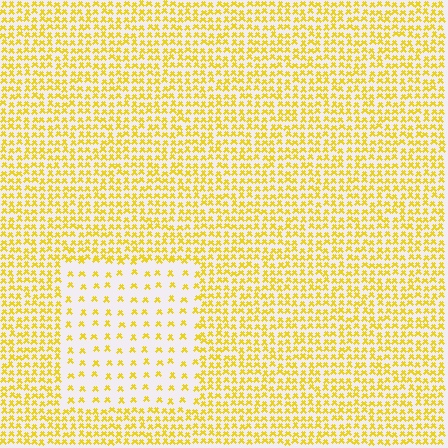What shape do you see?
I see a rectangle.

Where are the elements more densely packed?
The elements are more densely packed outside the rectangle boundary.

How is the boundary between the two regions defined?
The boundary is defined by a change in element density (approximately 2.7x ratio). All elements are the same color, size, and shape.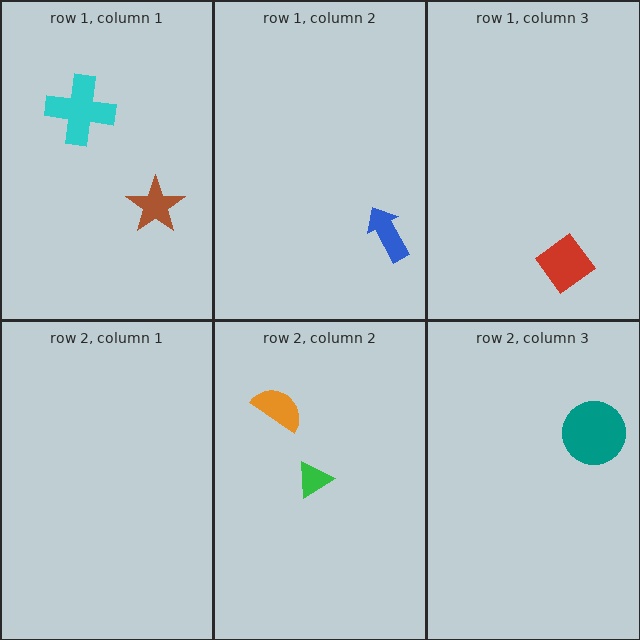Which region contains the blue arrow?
The row 1, column 2 region.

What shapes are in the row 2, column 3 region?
The teal circle.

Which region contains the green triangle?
The row 2, column 2 region.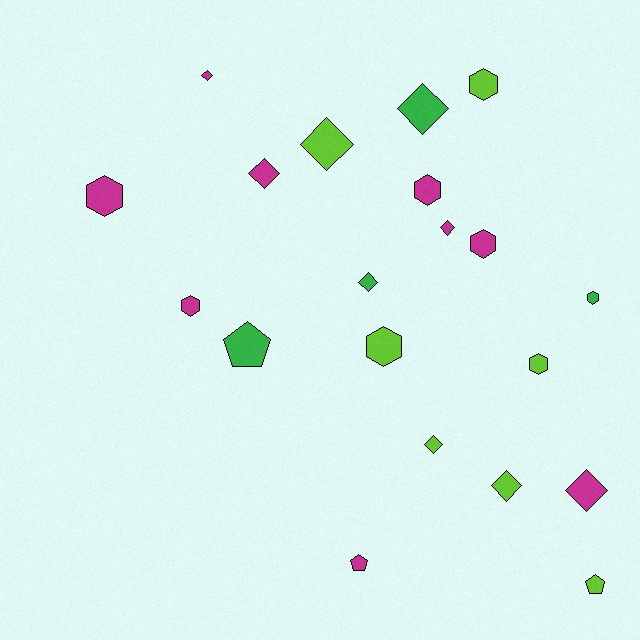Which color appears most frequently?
Magenta, with 9 objects.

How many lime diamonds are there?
There are 3 lime diamonds.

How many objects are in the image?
There are 20 objects.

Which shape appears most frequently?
Diamond, with 9 objects.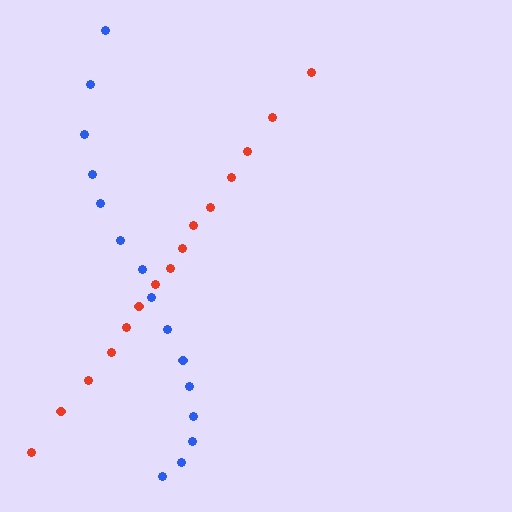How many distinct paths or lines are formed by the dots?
There are 2 distinct paths.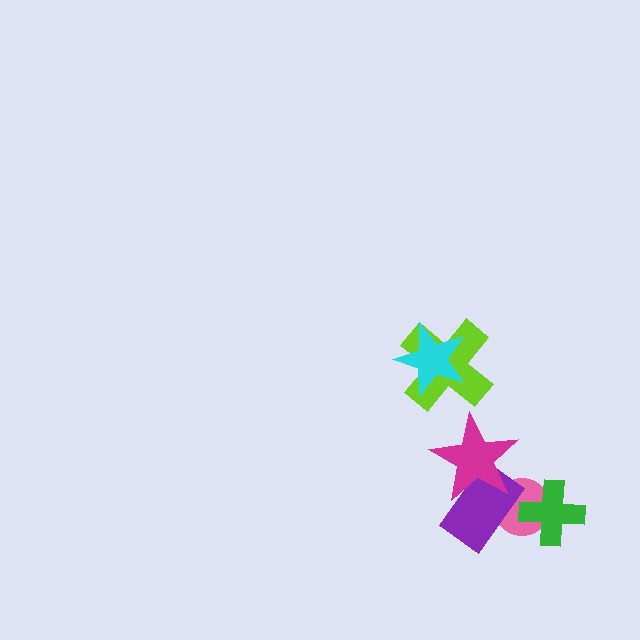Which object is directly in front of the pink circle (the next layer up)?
The green cross is directly in front of the pink circle.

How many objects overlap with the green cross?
1 object overlaps with the green cross.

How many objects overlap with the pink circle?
3 objects overlap with the pink circle.